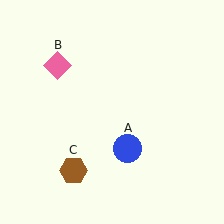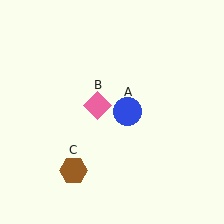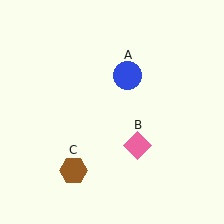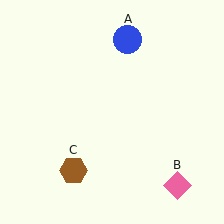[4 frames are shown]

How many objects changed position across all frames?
2 objects changed position: blue circle (object A), pink diamond (object B).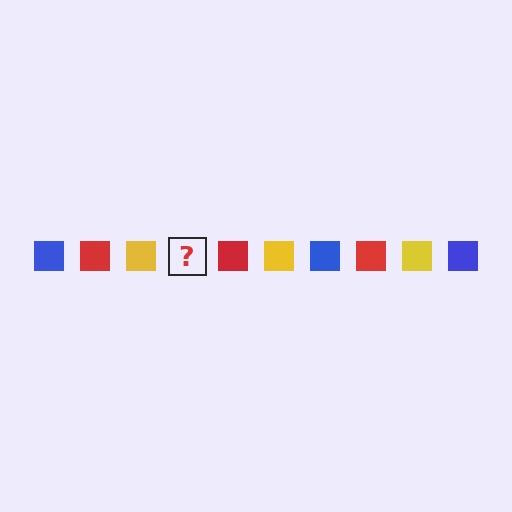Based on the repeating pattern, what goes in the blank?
The blank should be a blue square.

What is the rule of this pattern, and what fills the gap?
The rule is that the pattern cycles through blue, red, yellow squares. The gap should be filled with a blue square.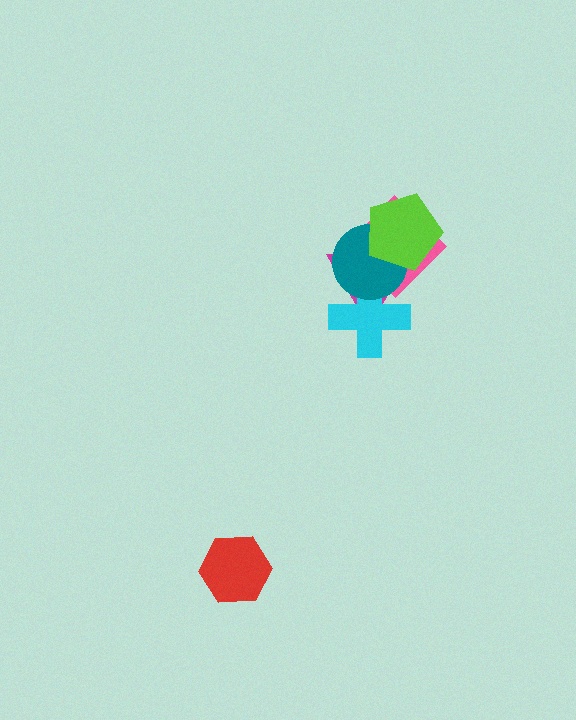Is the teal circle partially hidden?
Yes, it is partially covered by another shape.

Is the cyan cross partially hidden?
Yes, it is partially covered by another shape.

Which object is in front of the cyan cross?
The teal circle is in front of the cyan cross.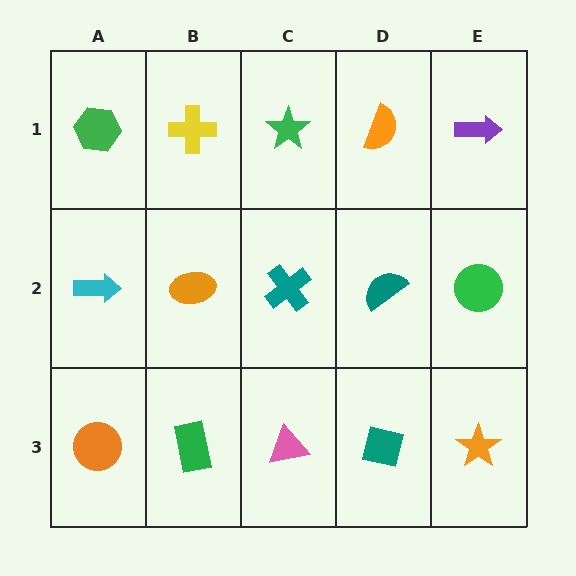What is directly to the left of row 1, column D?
A green star.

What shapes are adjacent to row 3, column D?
A teal semicircle (row 2, column D), a pink triangle (row 3, column C), an orange star (row 3, column E).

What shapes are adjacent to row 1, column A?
A cyan arrow (row 2, column A), a yellow cross (row 1, column B).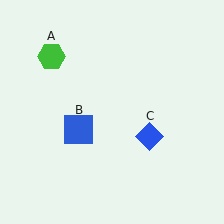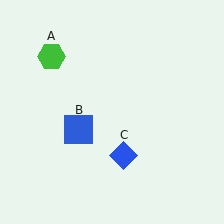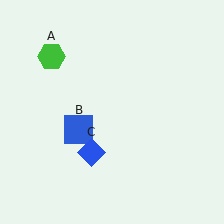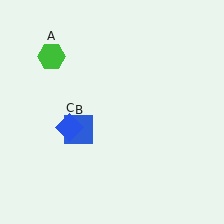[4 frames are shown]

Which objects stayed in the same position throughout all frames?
Green hexagon (object A) and blue square (object B) remained stationary.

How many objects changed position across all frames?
1 object changed position: blue diamond (object C).